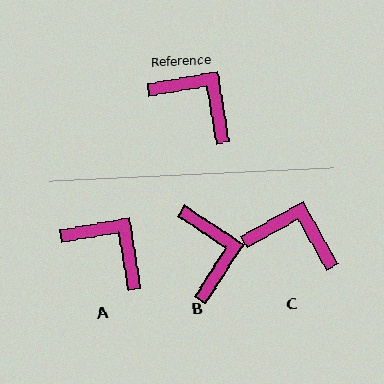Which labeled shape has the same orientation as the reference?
A.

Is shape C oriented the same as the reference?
No, it is off by about 20 degrees.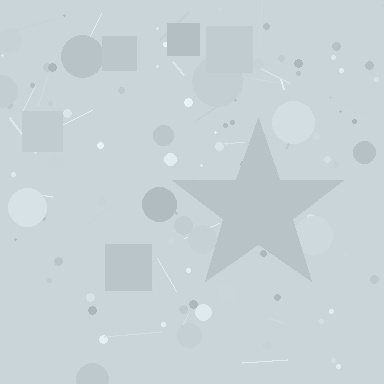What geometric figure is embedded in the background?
A star is embedded in the background.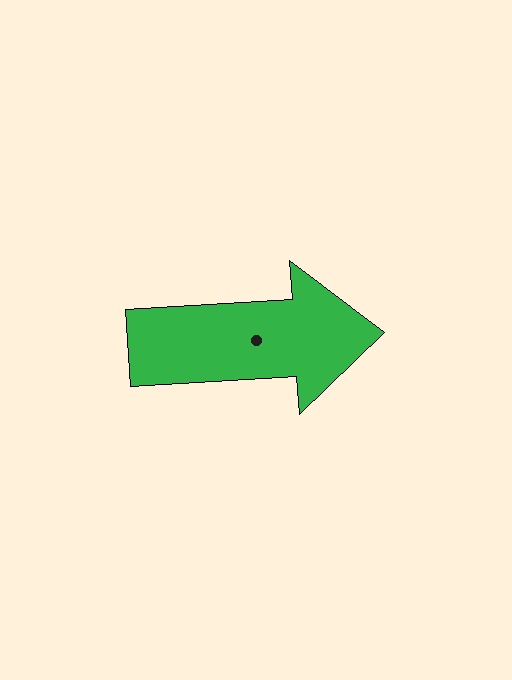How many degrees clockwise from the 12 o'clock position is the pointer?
Approximately 86 degrees.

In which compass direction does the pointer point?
East.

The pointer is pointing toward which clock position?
Roughly 3 o'clock.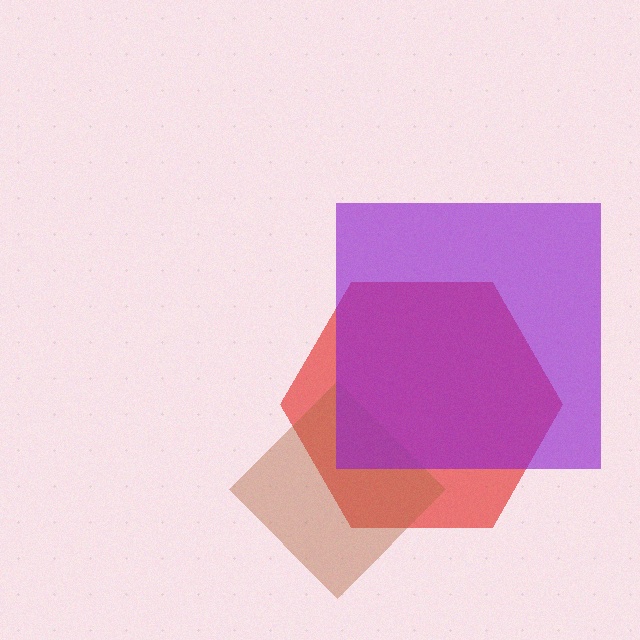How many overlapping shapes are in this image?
There are 3 overlapping shapes in the image.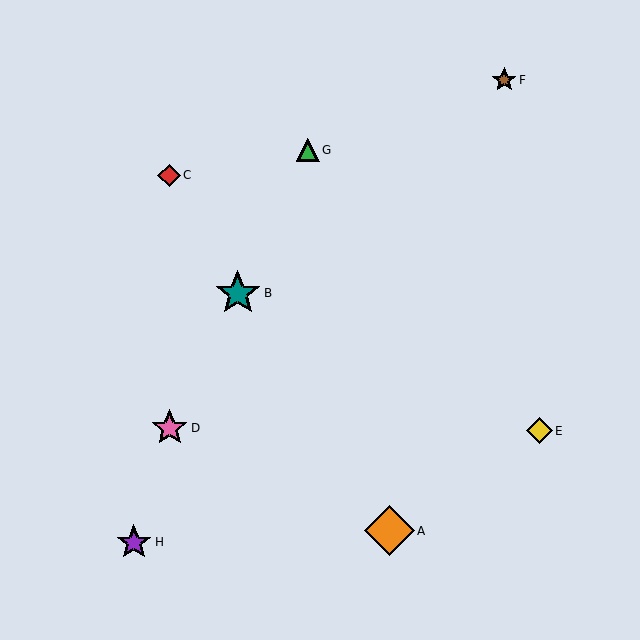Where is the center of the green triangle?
The center of the green triangle is at (308, 150).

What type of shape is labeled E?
Shape E is a yellow diamond.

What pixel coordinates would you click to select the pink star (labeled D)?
Click at (170, 428) to select the pink star D.